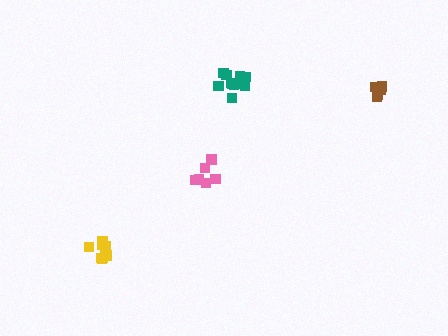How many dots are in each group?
Group 1: 6 dots, Group 2: 11 dots, Group 3: 9 dots, Group 4: 5 dots (31 total).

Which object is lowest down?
The yellow cluster is bottommost.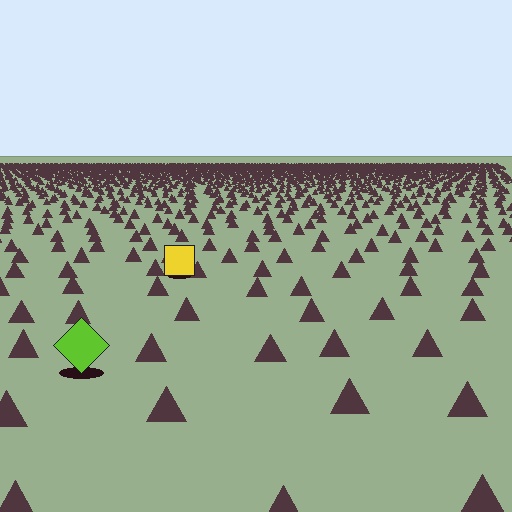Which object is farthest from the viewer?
The yellow square is farthest from the viewer. It appears smaller and the ground texture around it is denser.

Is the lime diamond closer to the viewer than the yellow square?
Yes. The lime diamond is closer — you can tell from the texture gradient: the ground texture is coarser near it.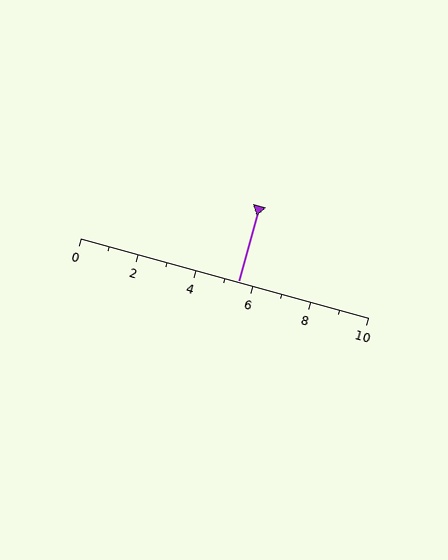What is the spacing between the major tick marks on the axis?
The major ticks are spaced 2 apart.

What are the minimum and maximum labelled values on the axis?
The axis runs from 0 to 10.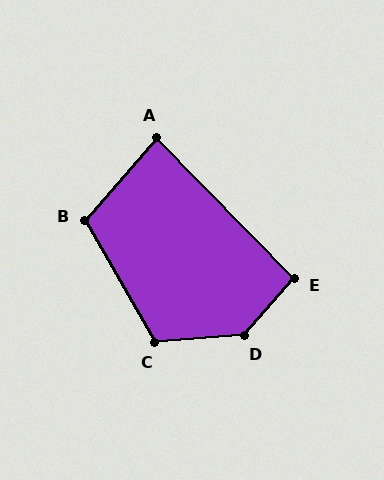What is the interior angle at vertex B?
Approximately 110 degrees (obtuse).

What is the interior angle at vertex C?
Approximately 116 degrees (obtuse).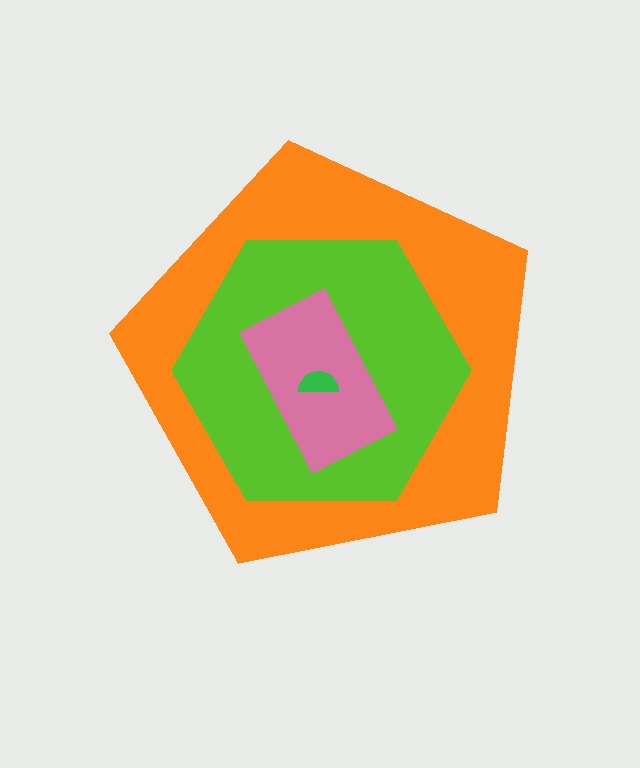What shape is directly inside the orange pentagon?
The lime hexagon.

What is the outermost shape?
The orange pentagon.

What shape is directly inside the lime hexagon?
The pink rectangle.